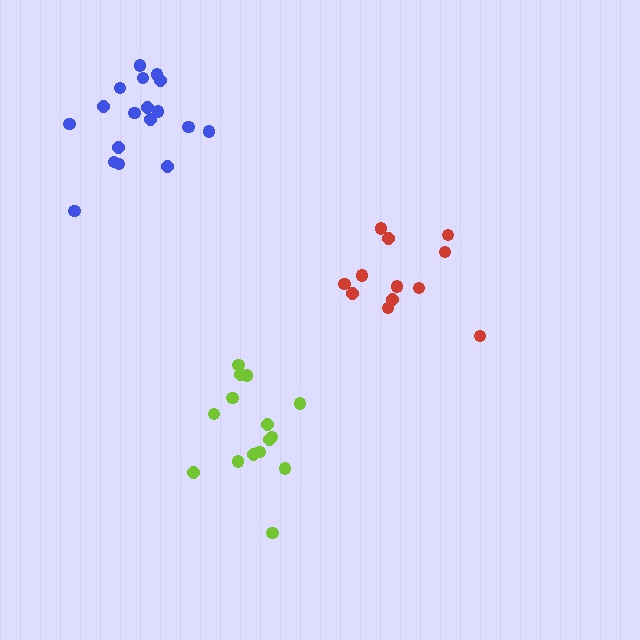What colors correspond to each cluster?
The clusters are colored: red, blue, lime.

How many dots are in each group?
Group 1: 13 dots, Group 2: 18 dots, Group 3: 15 dots (46 total).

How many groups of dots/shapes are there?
There are 3 groups.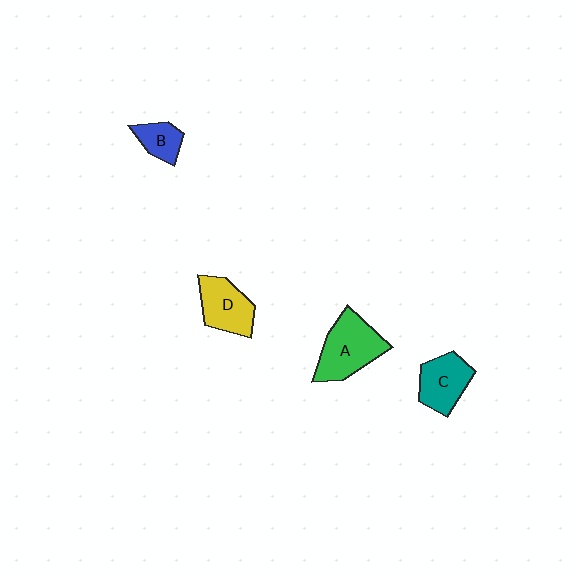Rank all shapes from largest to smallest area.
From largest to smallest: A (green), D (yellow), C (teal), B (blue).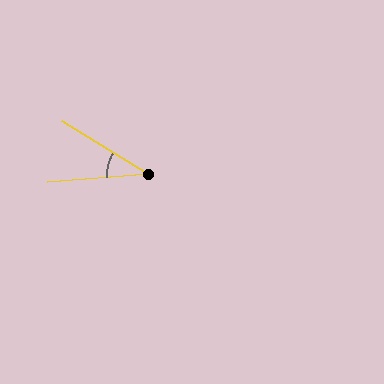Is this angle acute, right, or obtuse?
It is acute.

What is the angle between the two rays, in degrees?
Approximately 36 degrees.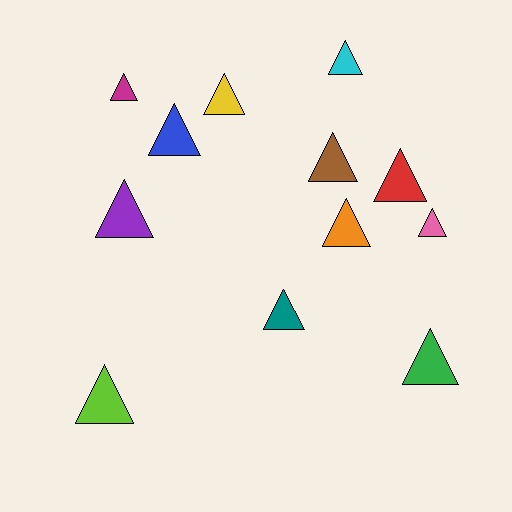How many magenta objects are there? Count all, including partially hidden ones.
There is 1 magenta object.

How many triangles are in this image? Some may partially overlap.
There are 12 triangles.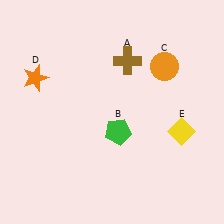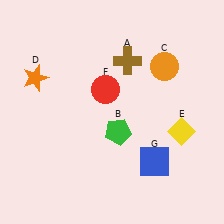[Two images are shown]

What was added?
A red circle (F), a blue square (G) were added in Image 2.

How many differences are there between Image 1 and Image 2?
There are 2 differences between the two images.